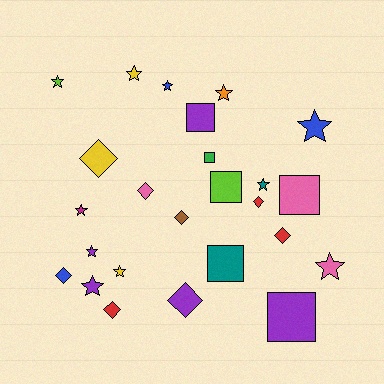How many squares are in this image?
There are 6 squares.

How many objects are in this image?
There are 25 objects.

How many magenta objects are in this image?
There is 1 magenta object.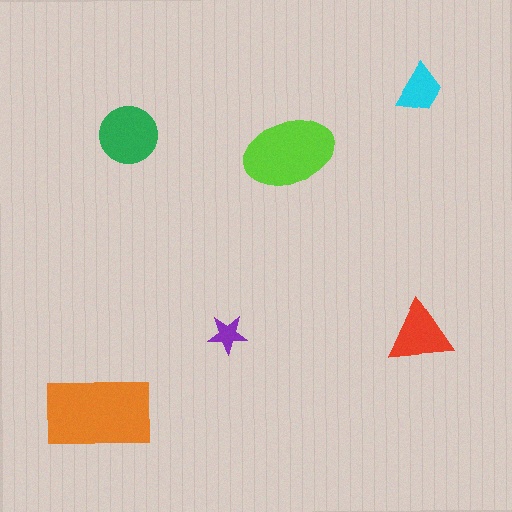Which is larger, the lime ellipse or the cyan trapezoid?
The lime ellipse.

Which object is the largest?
The orange rectangle.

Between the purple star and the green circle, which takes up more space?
The green circle.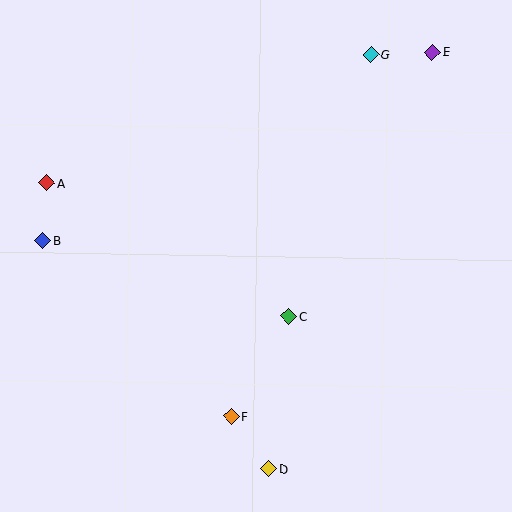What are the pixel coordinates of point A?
Point A is at (47, 183).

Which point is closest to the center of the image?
Point C at (289, 316) is closest to the center.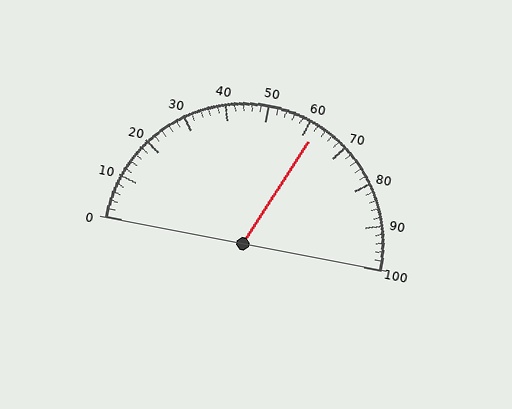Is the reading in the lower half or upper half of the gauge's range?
The reading is in the upper half of the range (0 to 100).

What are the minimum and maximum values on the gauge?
The gauge ranges from 0 to 100.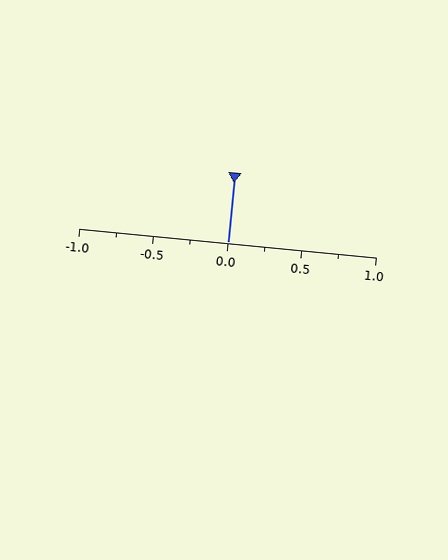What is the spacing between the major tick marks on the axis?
The major ticks are spaced 0.5 apart.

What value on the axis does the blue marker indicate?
The marker indicates approximately 0.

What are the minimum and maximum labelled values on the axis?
The axis runs from -1.0 to 1.0.